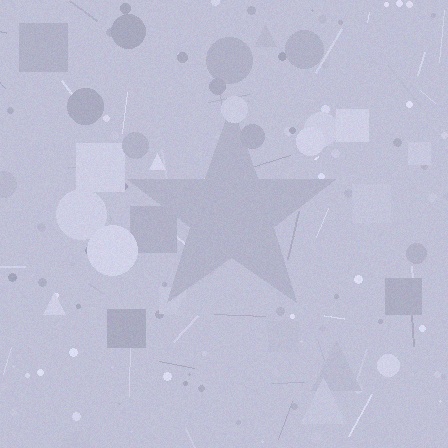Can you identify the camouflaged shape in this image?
The camouflaged shape is a star.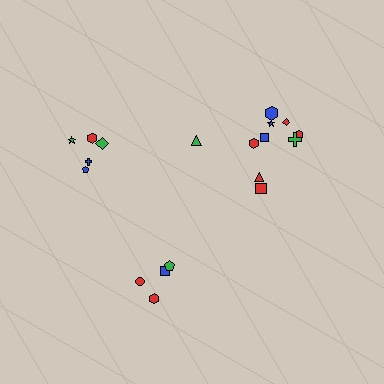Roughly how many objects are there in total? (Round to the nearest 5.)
Roughly 20 objects in total.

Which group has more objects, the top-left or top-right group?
The top-right group.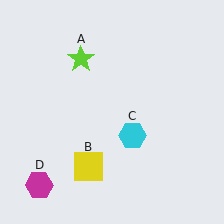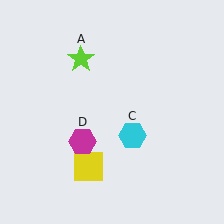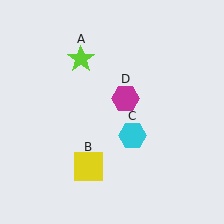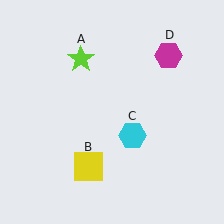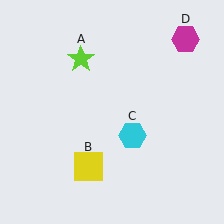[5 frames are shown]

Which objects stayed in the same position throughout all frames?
Lime star (object A) and yellow square (object B) and cyan hexagon (object C) remained stationary.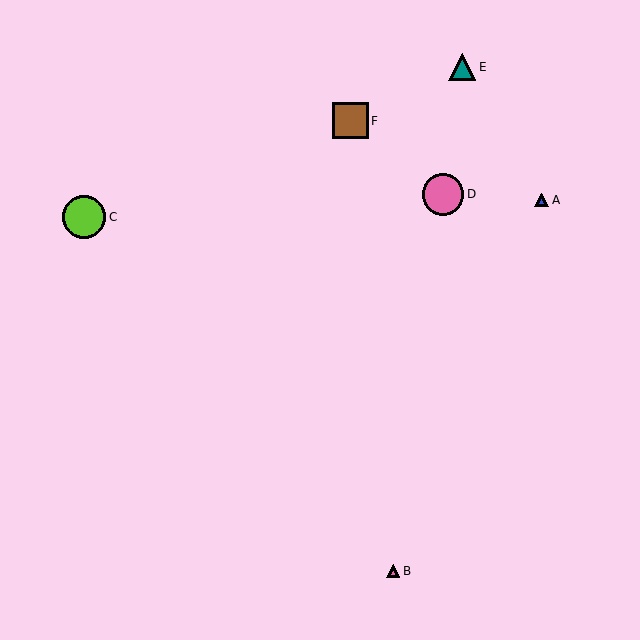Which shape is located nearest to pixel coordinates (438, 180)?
The pink circle (labeled D) at (443, 194) is nearest to that location.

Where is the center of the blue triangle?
The center of the blue triangle is at (542, 200).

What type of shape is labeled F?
Shape F is a brown square.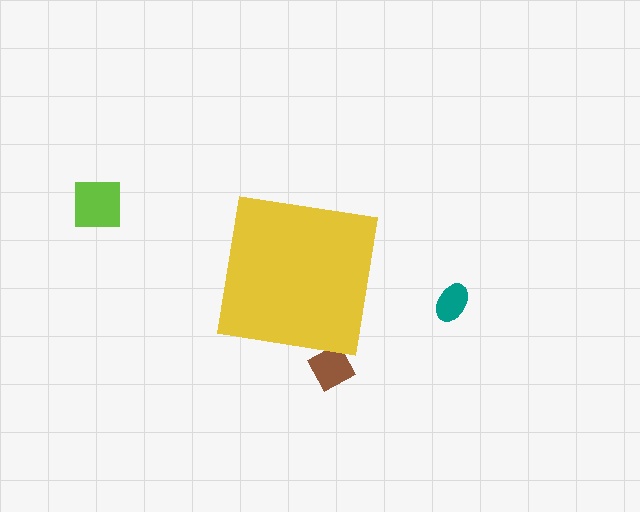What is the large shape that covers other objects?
A yellow square.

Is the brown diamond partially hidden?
Yes, the brown diamond is partially hidden behind the yellow square.